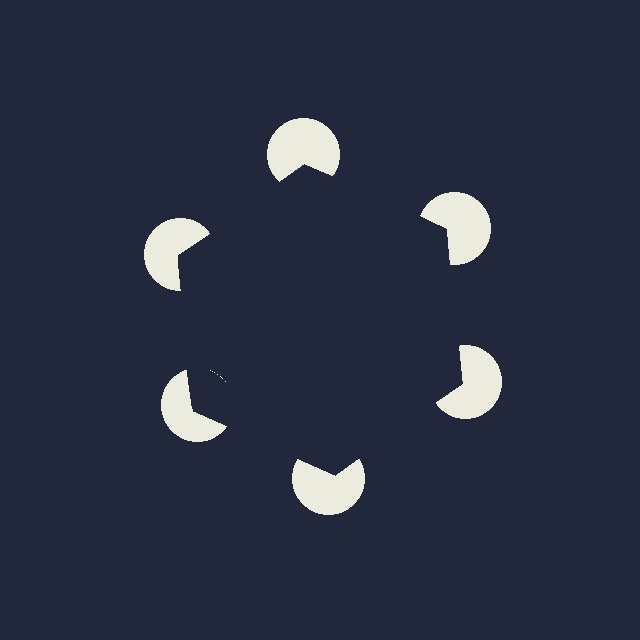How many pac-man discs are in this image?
There are 6 — one at each vertex of the illusory hexagon.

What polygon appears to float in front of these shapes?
An illusory hexagon — its edges are inferred from the aligned wedge cuts in the pac-man discs, not physically drawn.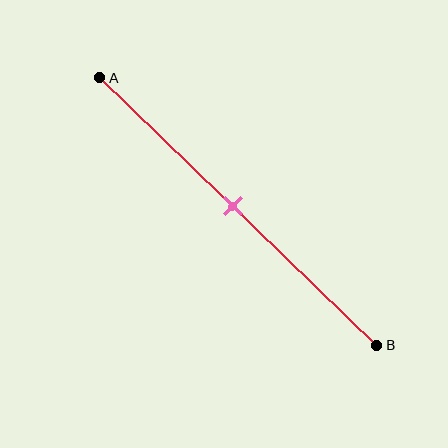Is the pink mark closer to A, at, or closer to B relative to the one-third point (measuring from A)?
The pink mark is closer to point B than the one-third point of segment AB.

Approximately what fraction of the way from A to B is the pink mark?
The pink mark is approximately 50% of the way from A to B.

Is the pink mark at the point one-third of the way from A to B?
No, the mark is at about 50% from A, not at the 33% one-third point.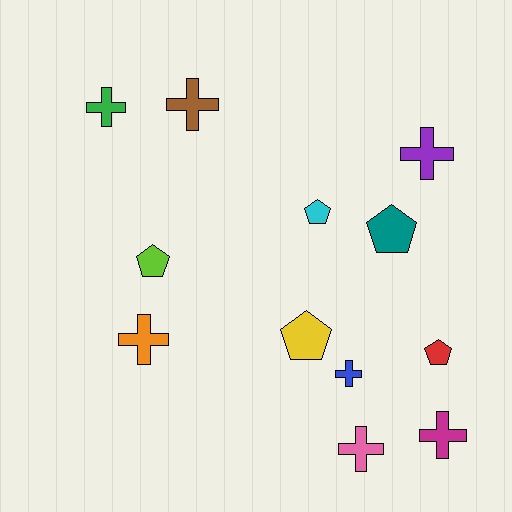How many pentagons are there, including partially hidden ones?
There are 5 pentagons.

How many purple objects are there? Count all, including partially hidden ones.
There is 1 purple object.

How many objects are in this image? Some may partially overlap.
There are 12 objects.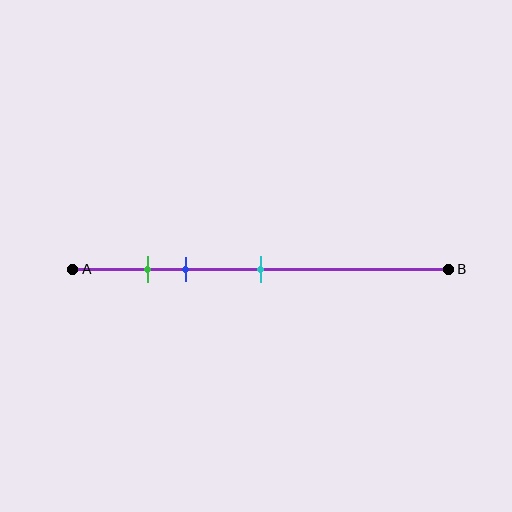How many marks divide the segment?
There are 3 marks dividing the segment.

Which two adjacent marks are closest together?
The green and blue marks are the closest adjacent pair.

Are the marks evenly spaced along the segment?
No, the marks are not evenly spaced.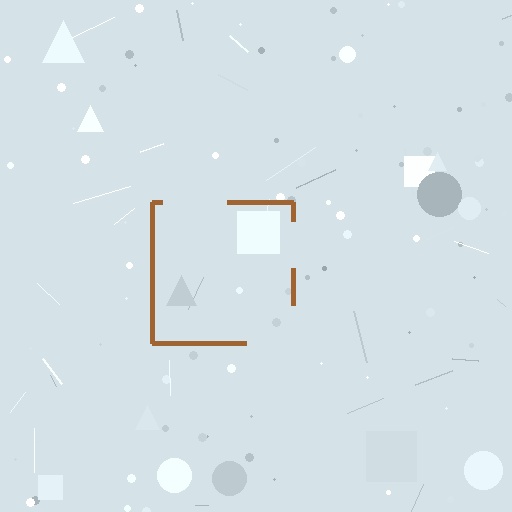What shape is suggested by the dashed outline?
The dashed outline suggests a square.